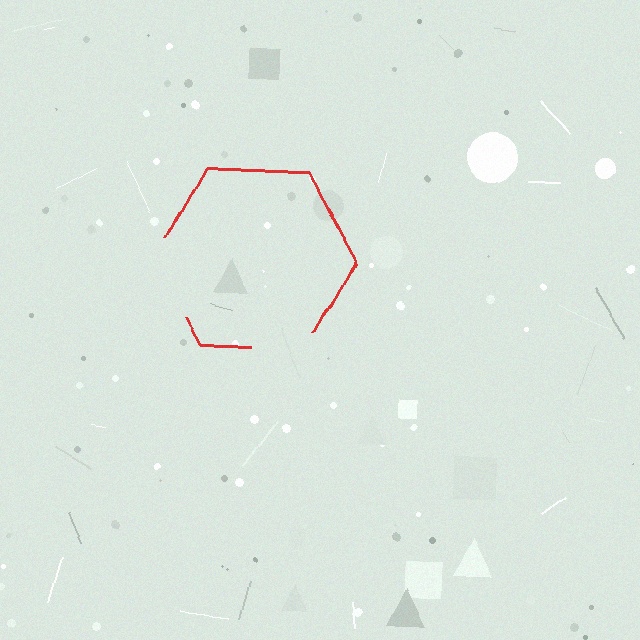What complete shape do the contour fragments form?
The contour fragments form a hexagon.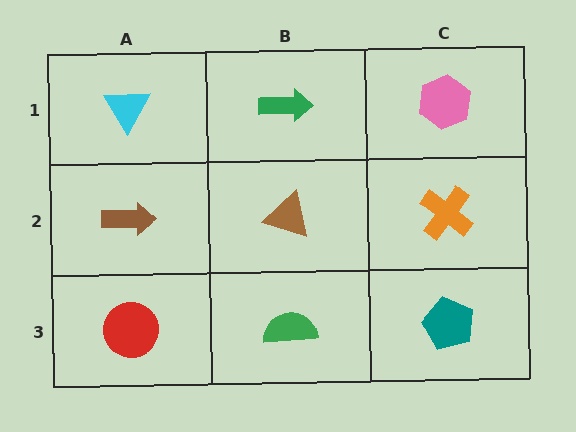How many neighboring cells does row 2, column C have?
3.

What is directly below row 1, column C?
An orange cross.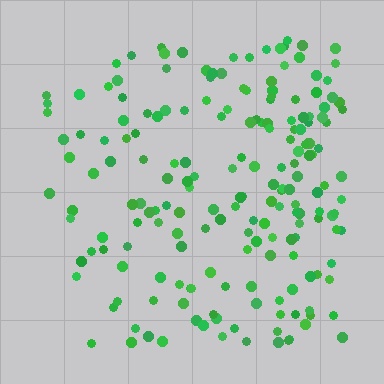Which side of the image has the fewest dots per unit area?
The left.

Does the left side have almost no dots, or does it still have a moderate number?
Still a moderate number, just noticeably fewer than the right.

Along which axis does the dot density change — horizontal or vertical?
Horizontal.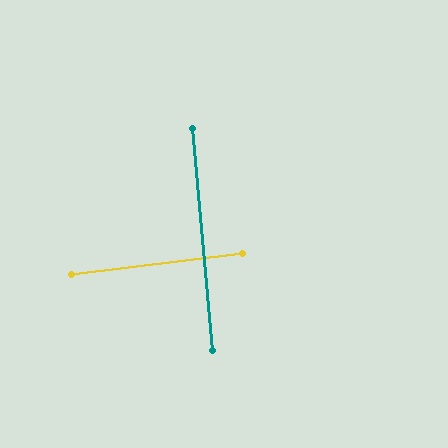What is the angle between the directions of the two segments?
Approximately 88 degrees.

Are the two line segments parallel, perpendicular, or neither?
Perpendicular — they meet at approximately 88°.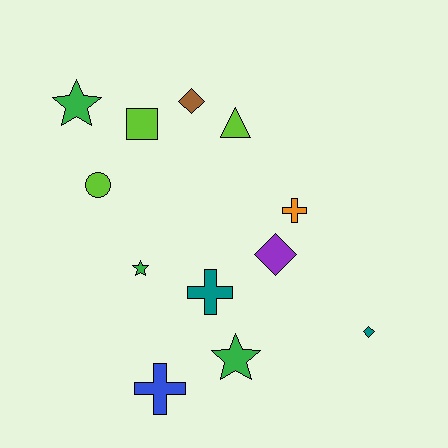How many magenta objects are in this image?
There are no magenta objects.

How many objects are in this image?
There are 12 objects.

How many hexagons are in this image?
There are no hexagons.